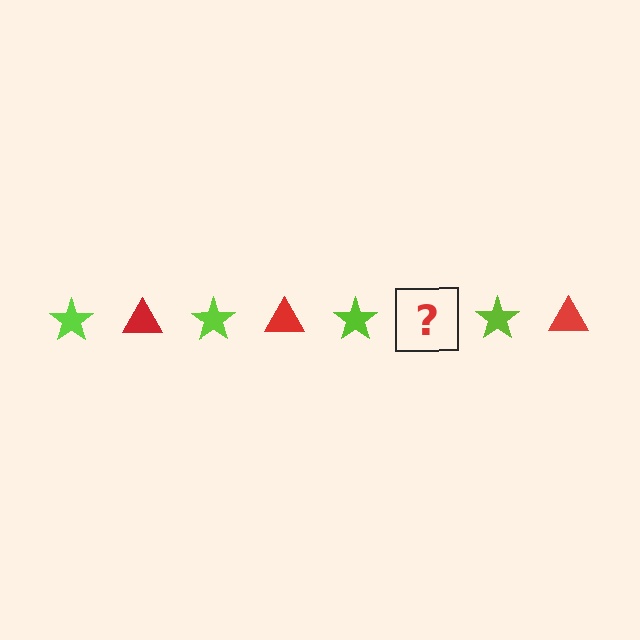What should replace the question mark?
The question mark should be replaced with a red triangle.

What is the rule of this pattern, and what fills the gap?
The rule is that the pattern alternates between lime star and red triangle. The gap should be filled with a red triangle.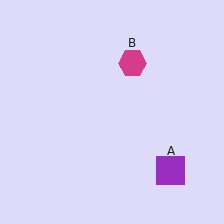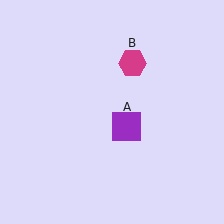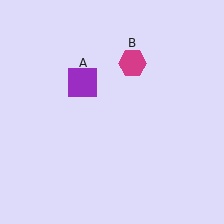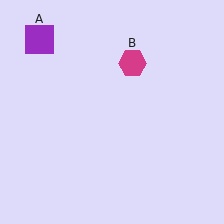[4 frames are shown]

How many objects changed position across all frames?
1 object changed position: purple square (object A).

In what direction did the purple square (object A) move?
The purple square (object A) moved up and to the left.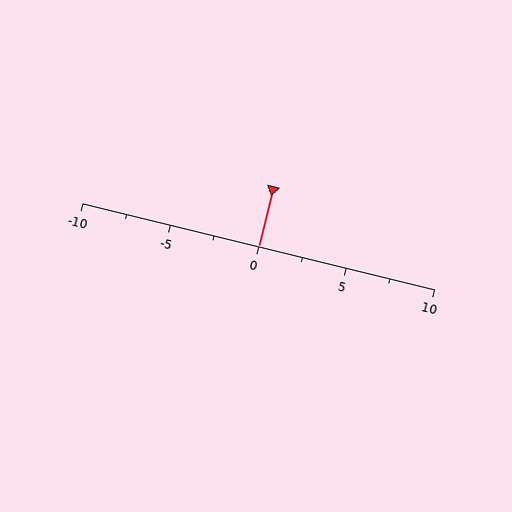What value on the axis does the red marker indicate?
The marker indicates approximately 0.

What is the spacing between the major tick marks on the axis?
The major ticks are spaced 5 apart.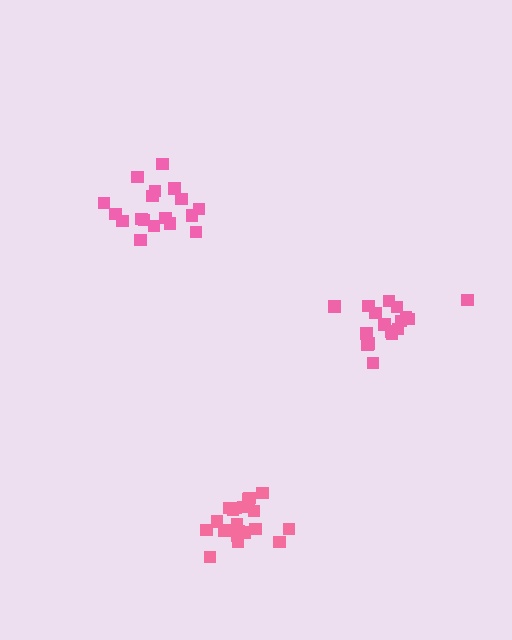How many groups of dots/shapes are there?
There are 3 groups.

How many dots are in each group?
Group 1: 18 dots, Group 2: 21 dots, Group 3: 18 dots (57 total).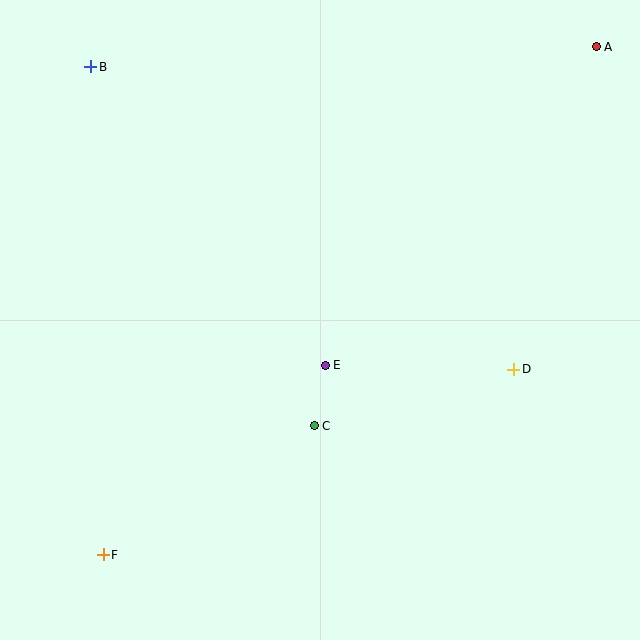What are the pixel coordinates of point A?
Point A is at (596, 47).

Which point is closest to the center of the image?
Point E at (325, 365) is closest to the center.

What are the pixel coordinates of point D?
Point D is at (514, 369).